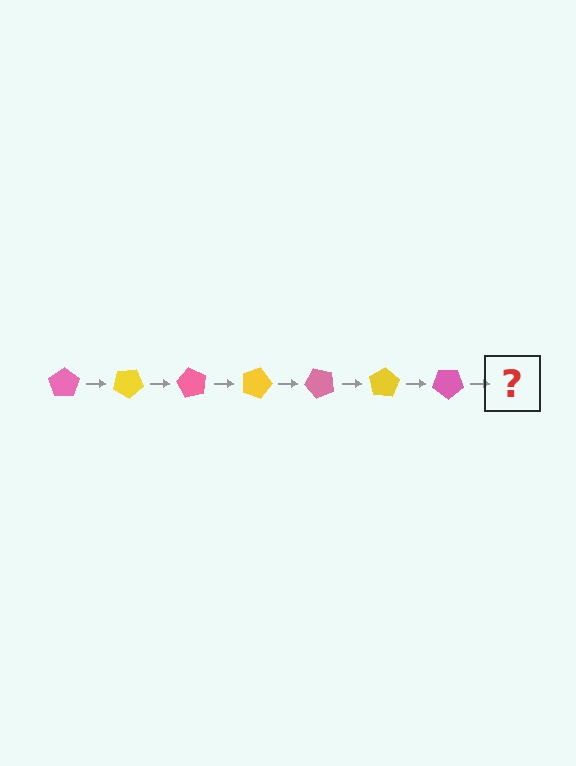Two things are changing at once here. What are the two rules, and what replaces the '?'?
The two rules are that it rotates 30 degrees each step and the color cycles through pink and yellow. The '?' should be a yellow pentagon, rotated 210 degrees from the start.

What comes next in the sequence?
The next element should be a yellow pentagon, rotated 210 degrees from the start.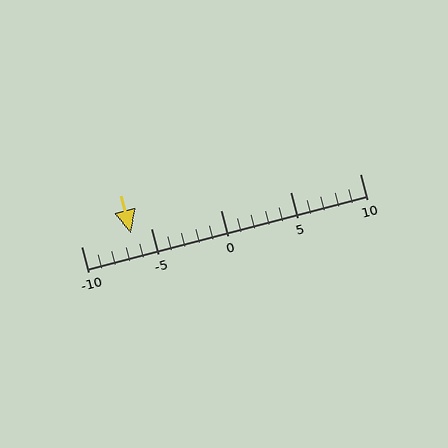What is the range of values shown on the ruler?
The ruler shows values from -10 to 10.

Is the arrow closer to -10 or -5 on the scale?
The arrow is closer to -5.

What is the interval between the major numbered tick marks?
The major tick marks are spaced 5 units apart.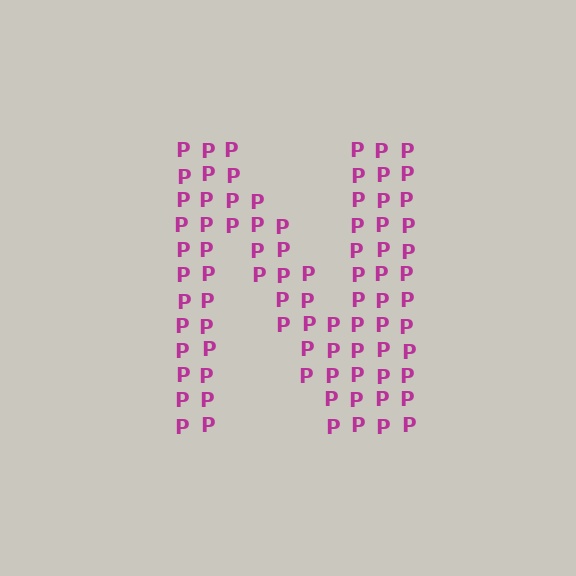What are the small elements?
The small elements are letter P's.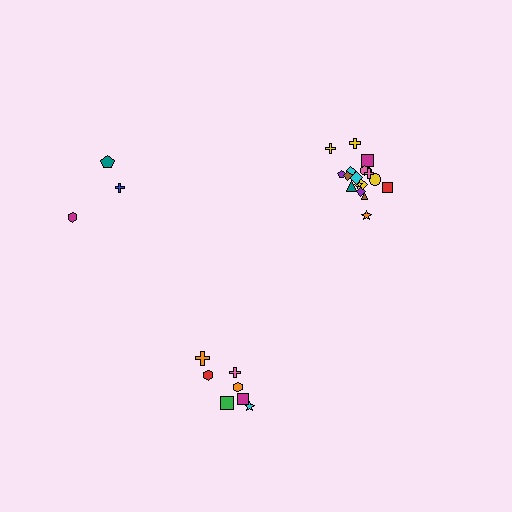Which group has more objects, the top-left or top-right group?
The top-right group.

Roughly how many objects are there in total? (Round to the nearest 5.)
Roughly 30 objects in total.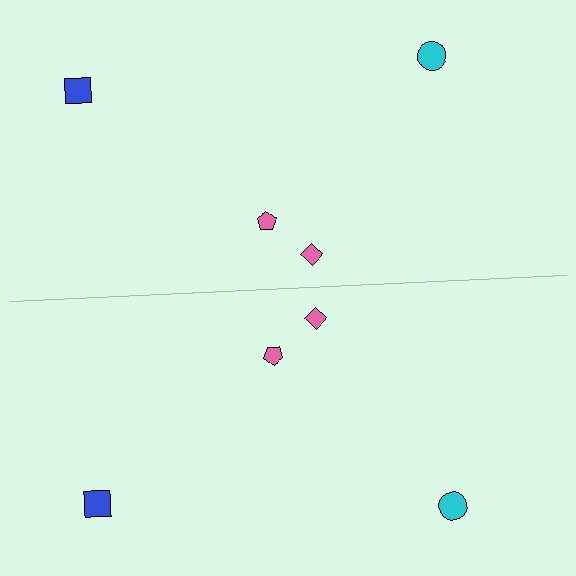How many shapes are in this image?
There are 8 shapes in this image.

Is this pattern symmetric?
Yes, this pattern has bilateral (reflection) symmetry.